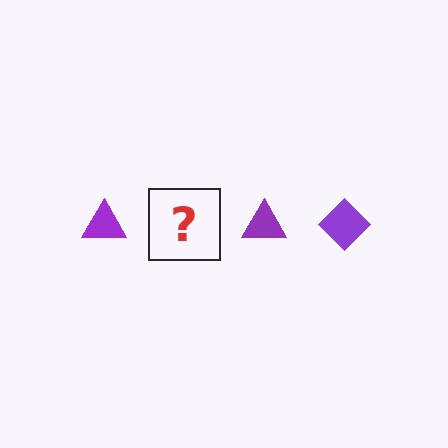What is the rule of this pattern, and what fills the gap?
The rule is that the pattern cycles through triangle, diamond shapes in purple. The gap should be filled with a purple diamond.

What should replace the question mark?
The question mark should be replaced with a purple diamond.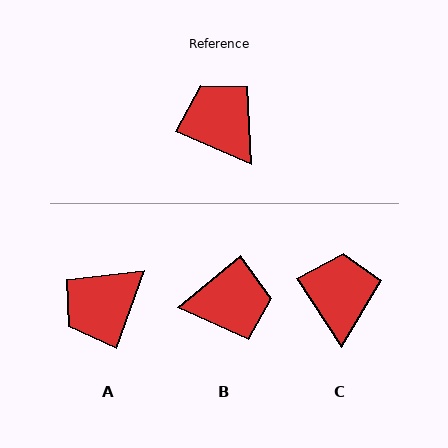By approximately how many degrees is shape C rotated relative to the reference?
Approximately 33 degrees clockwise.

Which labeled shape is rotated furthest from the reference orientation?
B, about 117 degrees away.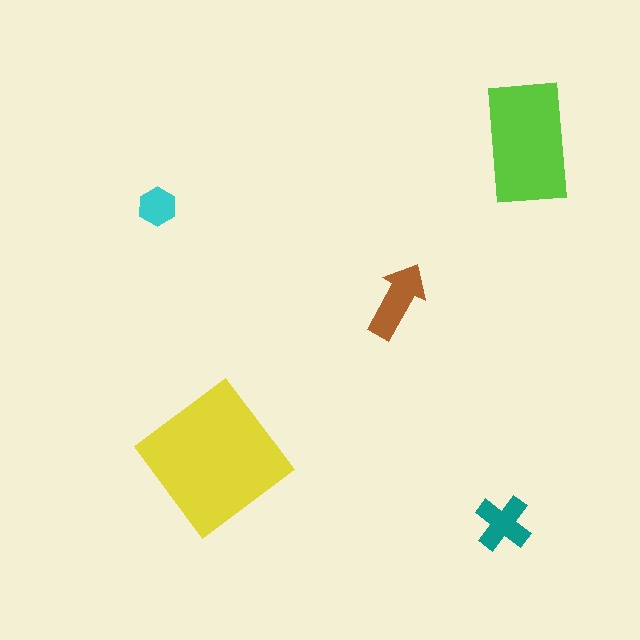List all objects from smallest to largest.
The cyan hexagon, the teal cross, the brown arrow, the lime rectangle, the yellow diamond.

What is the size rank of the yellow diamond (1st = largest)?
1st.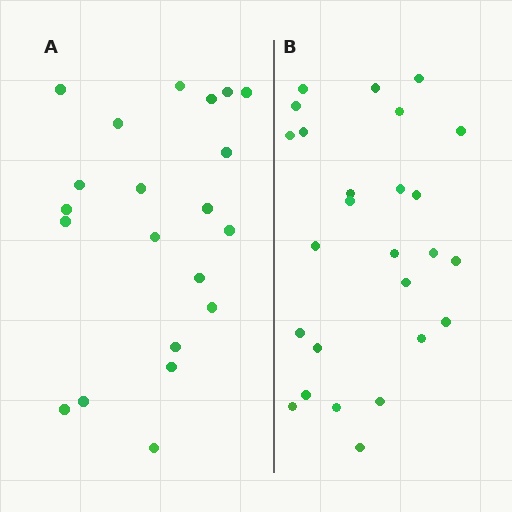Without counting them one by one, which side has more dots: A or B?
Region B (the right region) has more dots.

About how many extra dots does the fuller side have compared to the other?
Region B has about 5 more dots than region A.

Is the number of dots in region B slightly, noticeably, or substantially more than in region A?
Region B has only slightly more — the two regions are fairly close. The ratio is roughly 1.2 to 1.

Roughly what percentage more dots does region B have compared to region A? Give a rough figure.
About 25% more.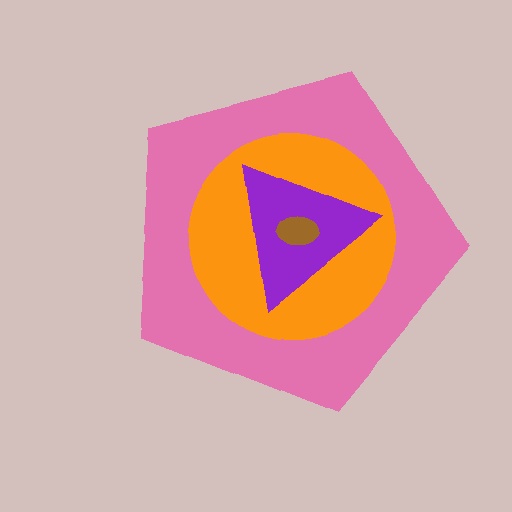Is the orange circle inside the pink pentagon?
Yes.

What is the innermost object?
The brown ellipse.